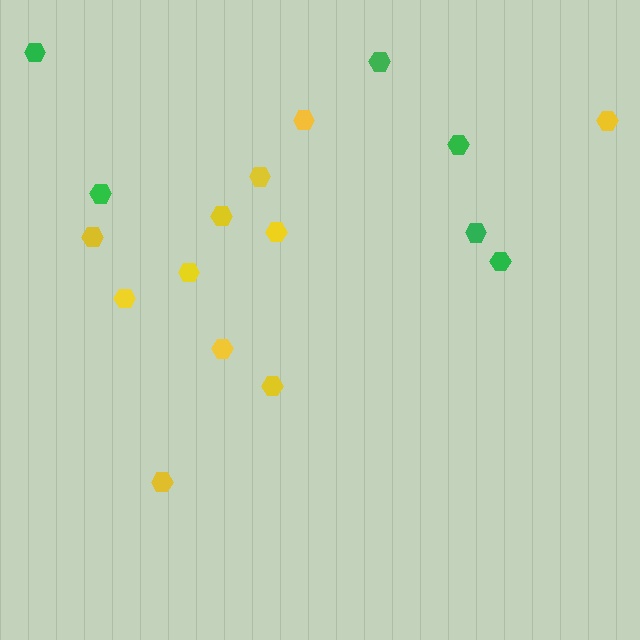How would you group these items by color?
There are 2 groups: one group of green hexagons (6) and one group of yellow hexagons (11).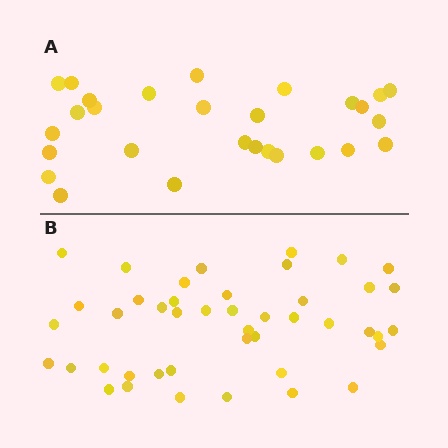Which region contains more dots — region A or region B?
Region B (the bottom region) has more dots.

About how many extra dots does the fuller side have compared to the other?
Region B has approximately 15 more dots than region A.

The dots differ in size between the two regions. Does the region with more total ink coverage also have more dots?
No. Region A has more total ink coverage because its dots are larger, but region B actually contains more individual dots. Total area can be misleading — the number of items is what matters here.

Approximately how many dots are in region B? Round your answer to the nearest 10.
About 40 dots. (The exact count is 44, which rounds to 40.)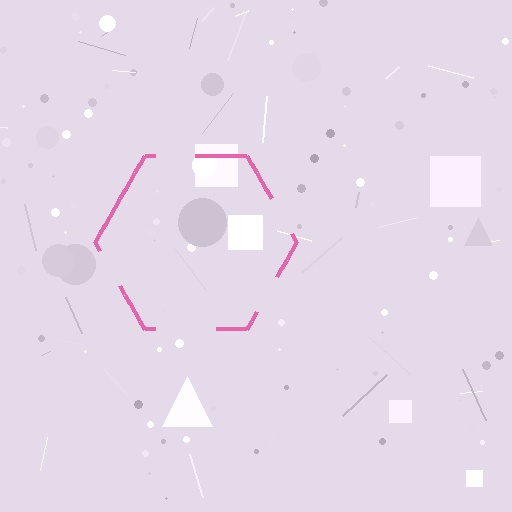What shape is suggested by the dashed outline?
The dashed outline suggests a hexagon.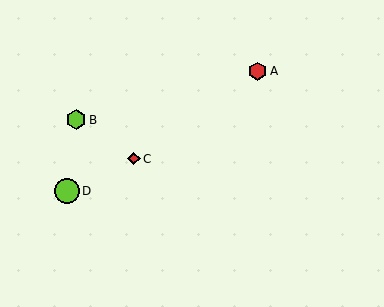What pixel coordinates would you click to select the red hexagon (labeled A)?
Click at (258, 71) to select the red hexagon A.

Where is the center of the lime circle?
The center of the lime circle is at (67, 191).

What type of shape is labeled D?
Shape D is a lime circle.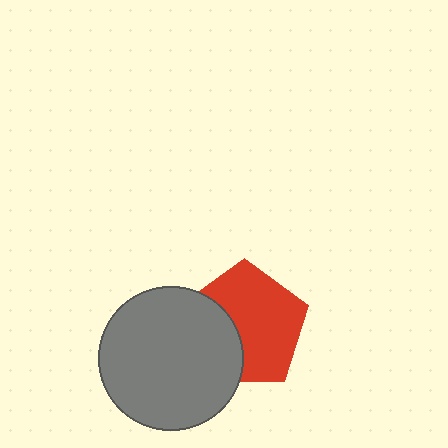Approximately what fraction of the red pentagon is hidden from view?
Roughly 35% of the red pentagon is hidden behind the gray circle.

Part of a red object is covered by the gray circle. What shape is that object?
It is a pentagon.